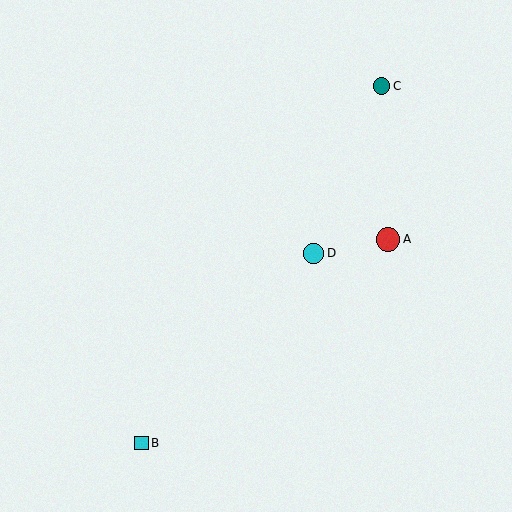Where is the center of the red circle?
The center of the red circle is at (388, 239).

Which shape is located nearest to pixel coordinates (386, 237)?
The red circle (labeled A) at (388, 239) is nearest to that location.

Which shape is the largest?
The red circle (labeled A) is the largest.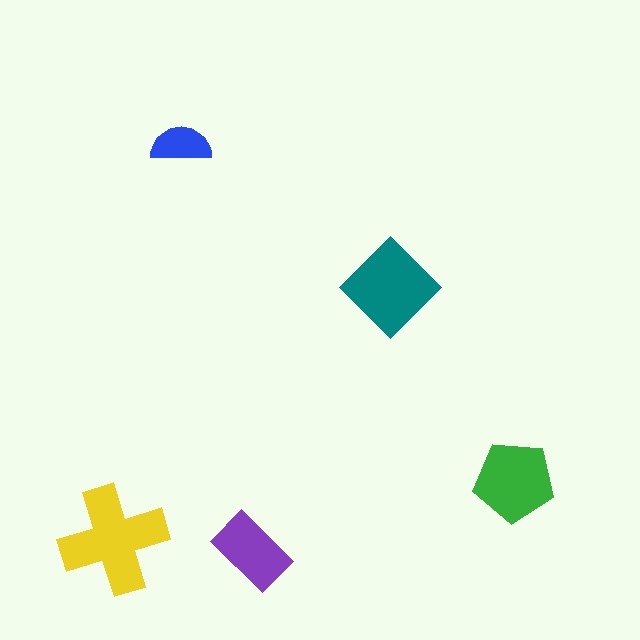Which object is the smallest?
The blue semicircle.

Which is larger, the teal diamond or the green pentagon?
The teal diamond.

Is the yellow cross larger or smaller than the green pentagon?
Larger.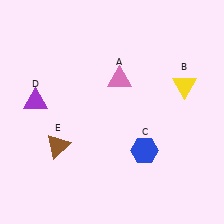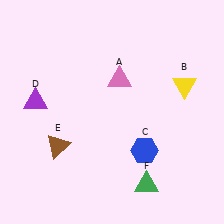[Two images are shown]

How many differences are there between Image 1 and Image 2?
There is 1 difference between the two images.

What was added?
A green triangle (F) was added in Image 2.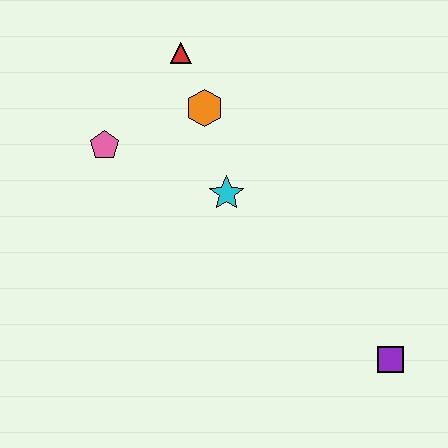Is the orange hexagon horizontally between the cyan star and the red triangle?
Yes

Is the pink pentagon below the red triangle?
Yes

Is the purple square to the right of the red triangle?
Yes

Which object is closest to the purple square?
The cyan star is closest to the purple square.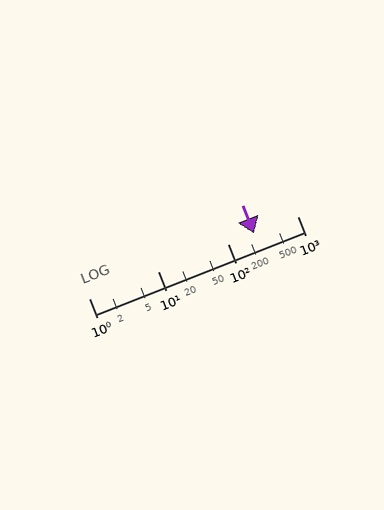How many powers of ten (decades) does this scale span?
The scale spans 3 decades, from 1 to 1000.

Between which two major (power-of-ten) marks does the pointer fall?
The pointer is between 100 and 1000.